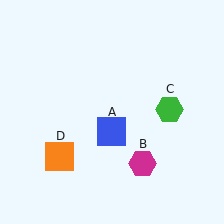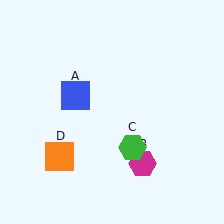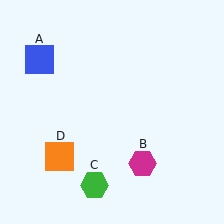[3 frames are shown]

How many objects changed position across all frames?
2 objects changed position: blue square (object A), green hexagon (object C).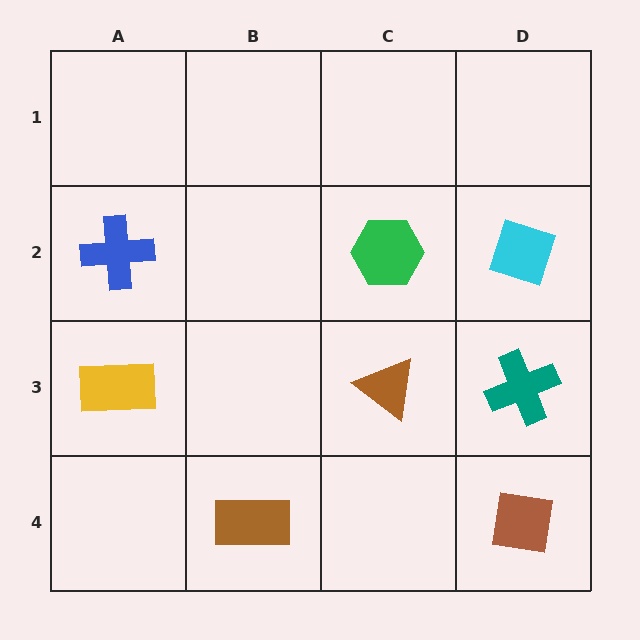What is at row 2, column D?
A cyan diamond.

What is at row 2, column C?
A green hexagon.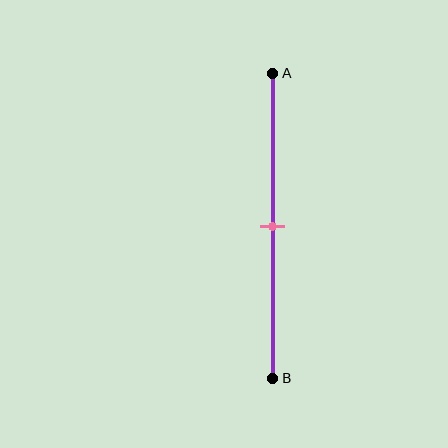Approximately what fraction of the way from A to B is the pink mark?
The pink mark is approximately 50% of the way from A to B.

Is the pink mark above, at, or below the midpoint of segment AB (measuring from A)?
The pink mark is approximately at the midpoint of segment AB.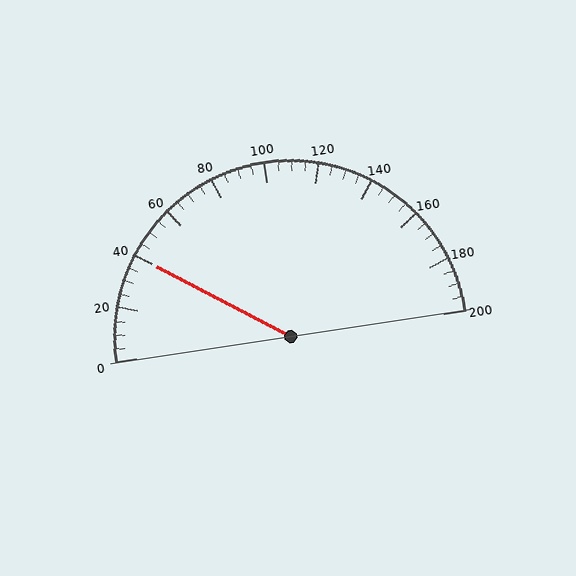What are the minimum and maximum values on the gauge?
The gauge ranges from 0 to 200.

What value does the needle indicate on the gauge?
The needle indicates approximately 40.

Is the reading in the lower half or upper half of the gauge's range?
The reading is in the lower half of the range (0 to 200).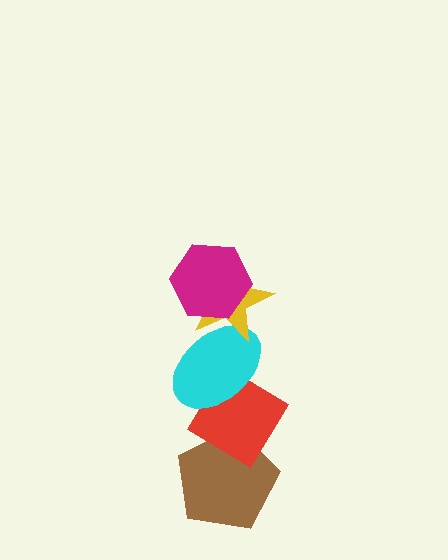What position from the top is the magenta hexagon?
The magenta hexagon is 1st from the top.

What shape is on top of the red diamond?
The cyan ellipse is on top of the red diamond.